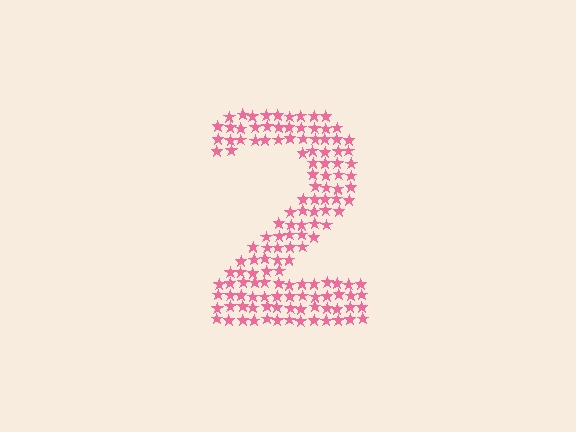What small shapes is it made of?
It is made of small stars.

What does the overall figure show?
The overall figure shows the digit 2.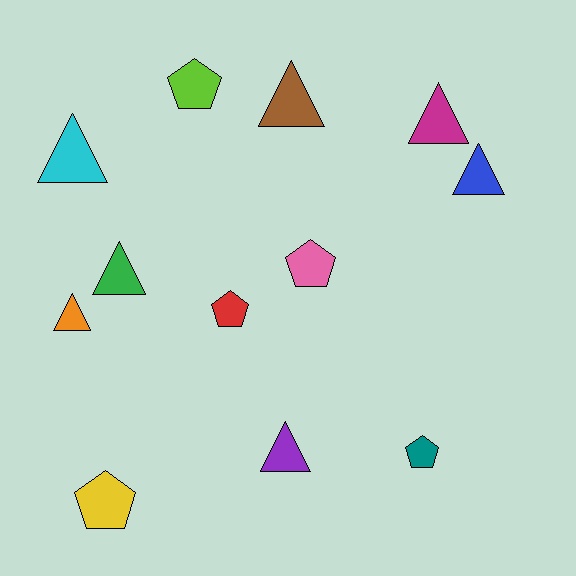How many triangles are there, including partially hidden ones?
There are 7 triangles.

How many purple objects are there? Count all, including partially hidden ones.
There is 1 purple object.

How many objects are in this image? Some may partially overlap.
There are 12 objects.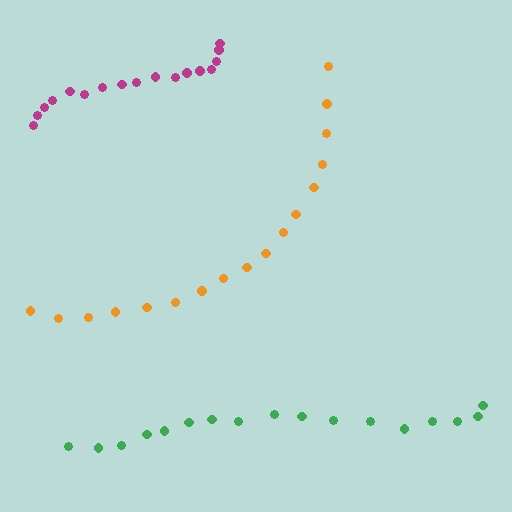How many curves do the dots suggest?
There are 3 distinct paths.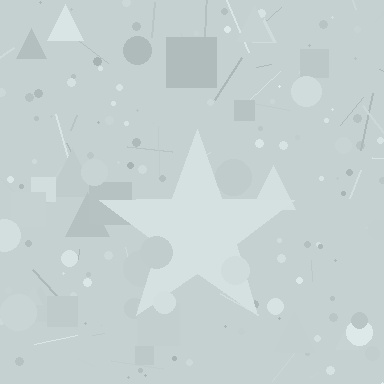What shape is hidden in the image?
A star is hidden in the image.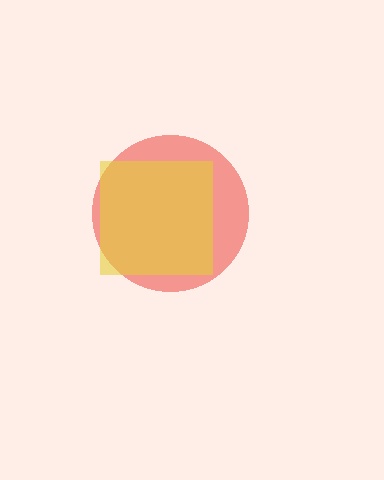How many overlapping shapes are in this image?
There are 2 overlapping shapes in the image.